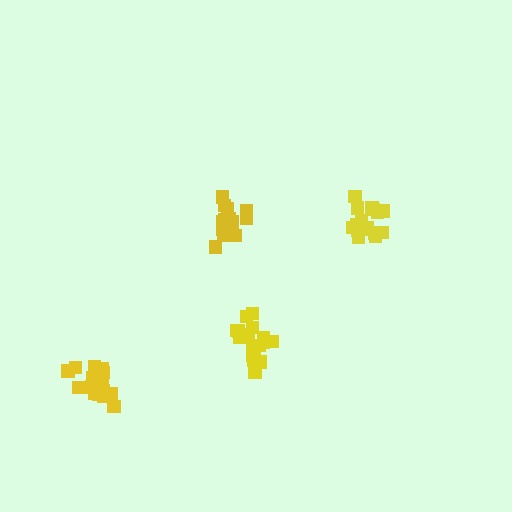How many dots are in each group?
Group 1: 17 dots, Group 2: 15 dots, Group 3: 18 dots, Group 4: 19 dots (69 total).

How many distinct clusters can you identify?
There are 4 distinct clusters.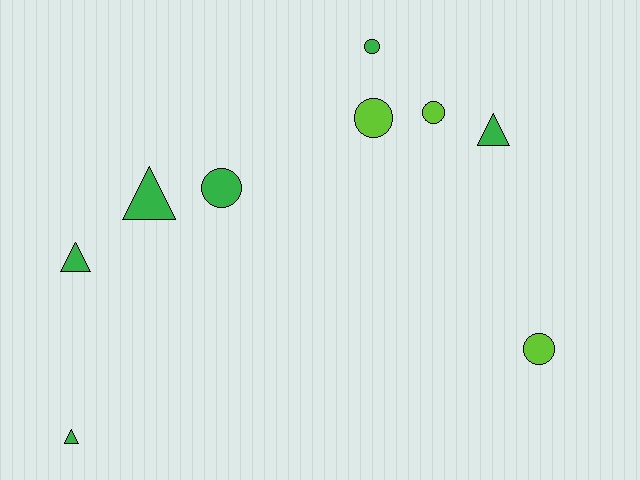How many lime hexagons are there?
There are no lime hexagons.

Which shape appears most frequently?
Circle, with 5 objects.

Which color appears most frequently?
Green, with 6 objects.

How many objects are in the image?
There are 9 objects.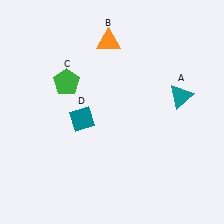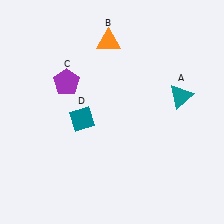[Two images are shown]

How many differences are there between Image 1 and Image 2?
There is 1 difference between the two images.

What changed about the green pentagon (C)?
In Image 1, C is green. In Image 2, it changed to purple.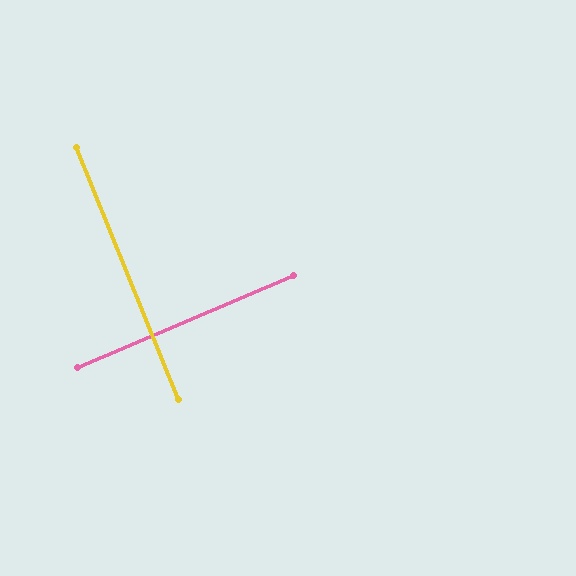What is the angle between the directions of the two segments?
Approximately 89 degrees.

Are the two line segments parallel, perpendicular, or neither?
Perpendicular — they meet at approximately 89°.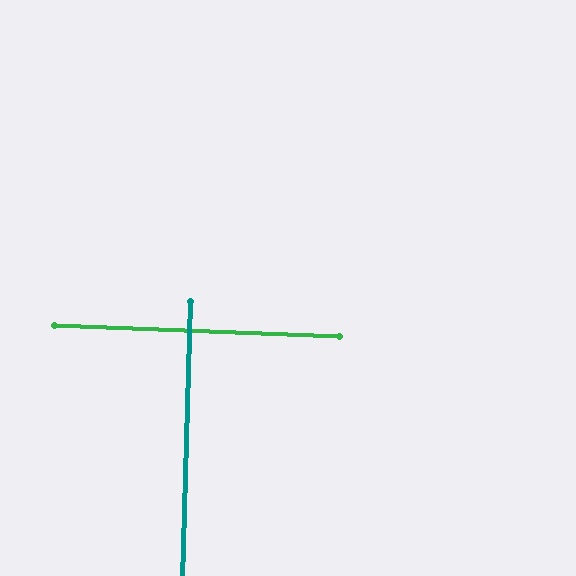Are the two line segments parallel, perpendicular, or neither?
Perpendicular — they meet at approximately 90°.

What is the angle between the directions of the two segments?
Approximately 90 degrees.